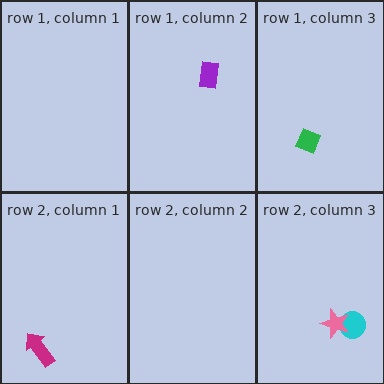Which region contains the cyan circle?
The row 2, column 3 region.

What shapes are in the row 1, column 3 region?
The green diamond.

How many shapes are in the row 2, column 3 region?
2.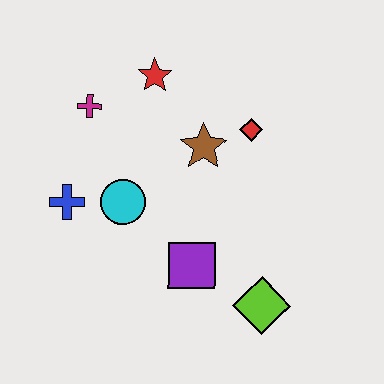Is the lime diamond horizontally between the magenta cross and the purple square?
No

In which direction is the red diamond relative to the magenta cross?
The red diamond is to the right of the magenta cross.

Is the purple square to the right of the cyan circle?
Yes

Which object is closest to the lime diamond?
The purple square is closest to the lime diamond.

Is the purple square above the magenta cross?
No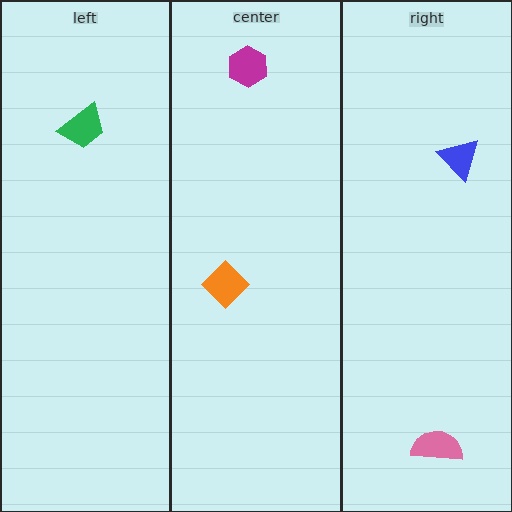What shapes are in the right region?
The pink semicircle, the blue triangle.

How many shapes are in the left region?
1.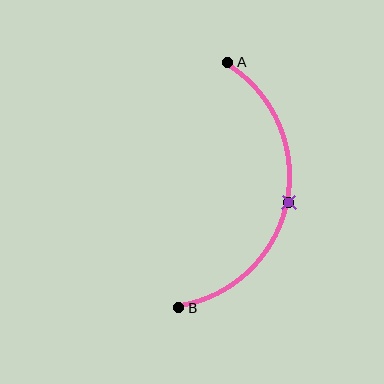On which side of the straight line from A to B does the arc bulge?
The arc bulges to the right of the straight line connecting A and B.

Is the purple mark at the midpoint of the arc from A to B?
Yes. The purple mark lies on the arc at equal arc-length from both A and B — it is the arc midpoint.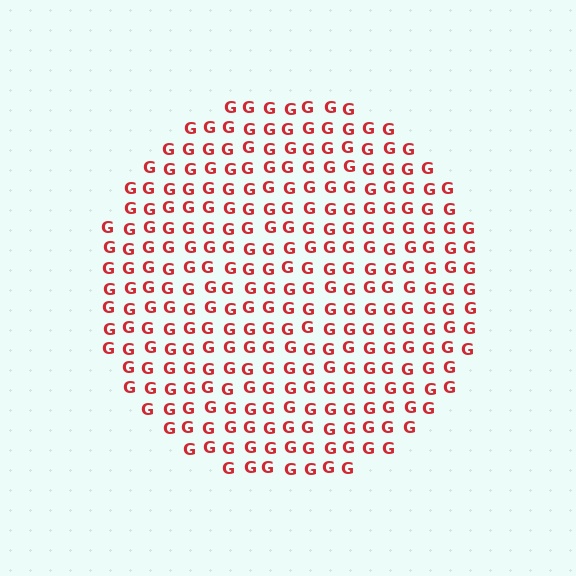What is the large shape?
The large shape is a circle.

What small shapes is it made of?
It is made of small letter G's.